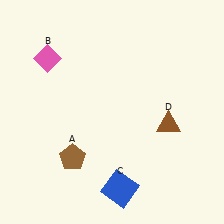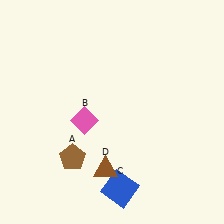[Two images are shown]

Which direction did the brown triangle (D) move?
The brown triangle (D) moved left.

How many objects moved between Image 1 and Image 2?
2 objects moved between the two images.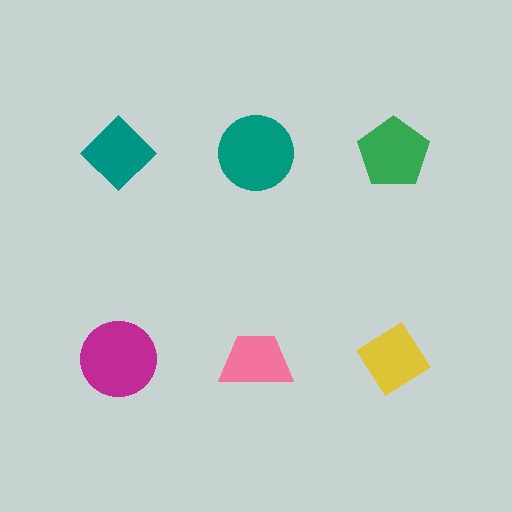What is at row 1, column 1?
A teal diamond.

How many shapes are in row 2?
3 shapes.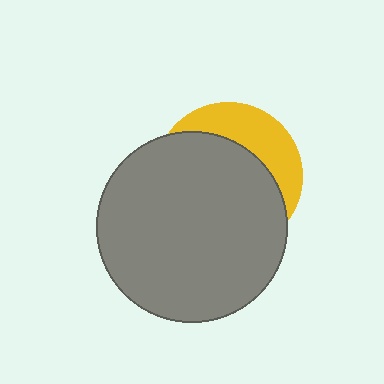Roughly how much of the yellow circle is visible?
A small part of it is visible (roughly 30%).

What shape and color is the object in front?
The object in front is a gray circle.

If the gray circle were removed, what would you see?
You would see the complete yellow circle.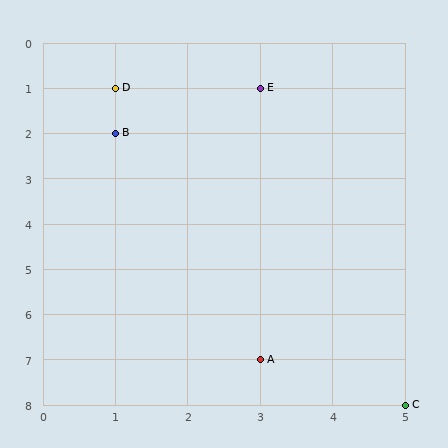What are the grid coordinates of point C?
Point C is at grid coordinates (5, 8).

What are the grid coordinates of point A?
Point A is at grid coordinates (3, 7).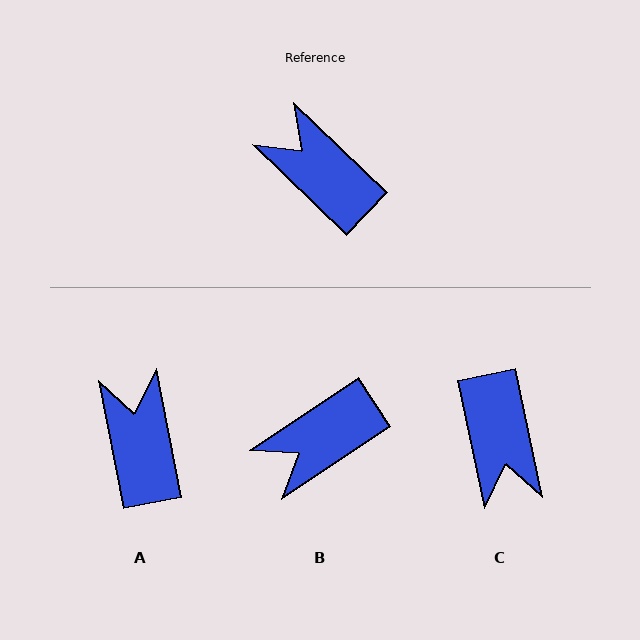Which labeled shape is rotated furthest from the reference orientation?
C, about 145 degrees away.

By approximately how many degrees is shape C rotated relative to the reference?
Approximately 145 degrees counter-clockwise.